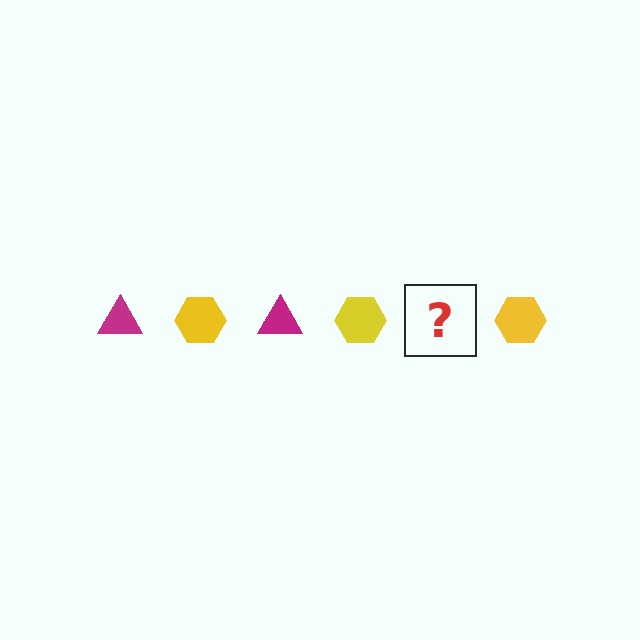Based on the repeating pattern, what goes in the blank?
The blank should be a magenta triangle.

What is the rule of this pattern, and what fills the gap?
The rule is that the pattern alternates between magenta triangle and yellow hexagon. The gap should be filled with a magenta triangle.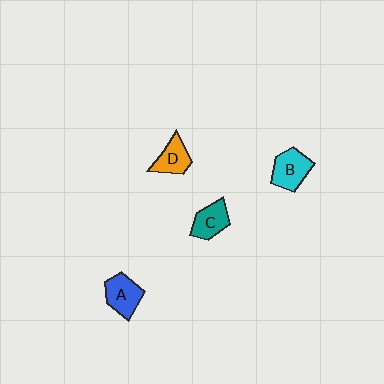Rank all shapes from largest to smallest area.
From largest to smallest: B (cyan), A (blue), C (teal), D (orange).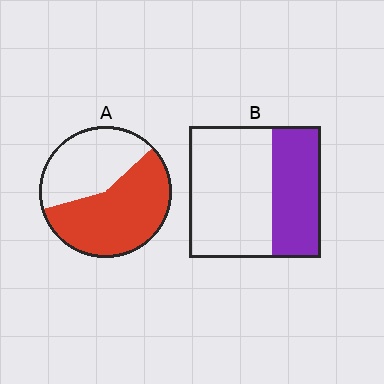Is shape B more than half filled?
No.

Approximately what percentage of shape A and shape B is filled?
A is approximately 60% and B is approximately 35%.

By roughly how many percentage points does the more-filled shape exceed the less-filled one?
By roughly 20 percentage points (A over B).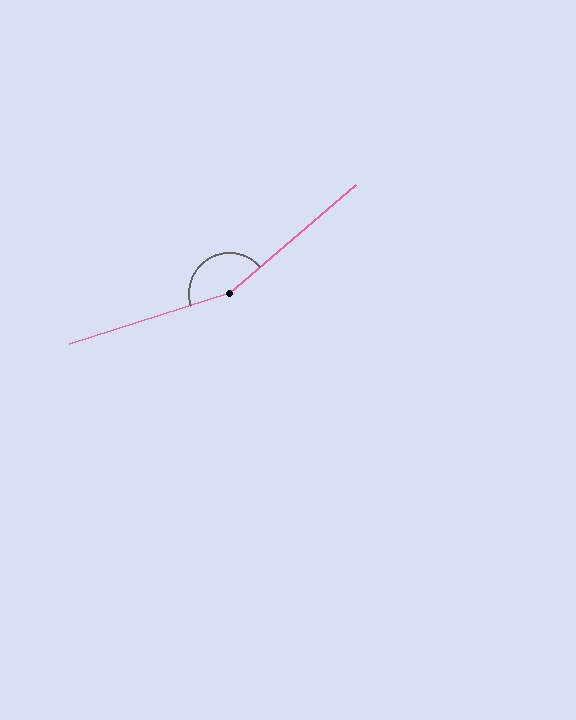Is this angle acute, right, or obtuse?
It is obtuse.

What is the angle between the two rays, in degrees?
Approximately 157 degrees.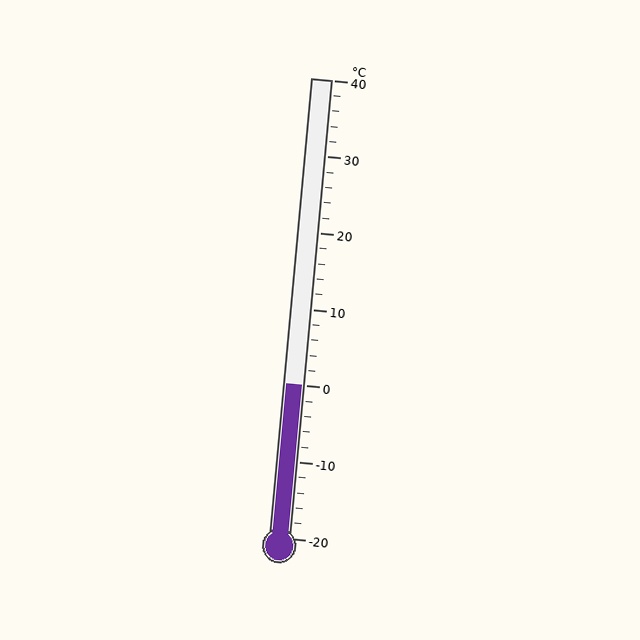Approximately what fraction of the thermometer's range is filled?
The thermometer is filled to approximately 35% of its range.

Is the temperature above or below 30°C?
The temperature is below 30°C.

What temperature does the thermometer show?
The thermometer shows approximately 0°C.